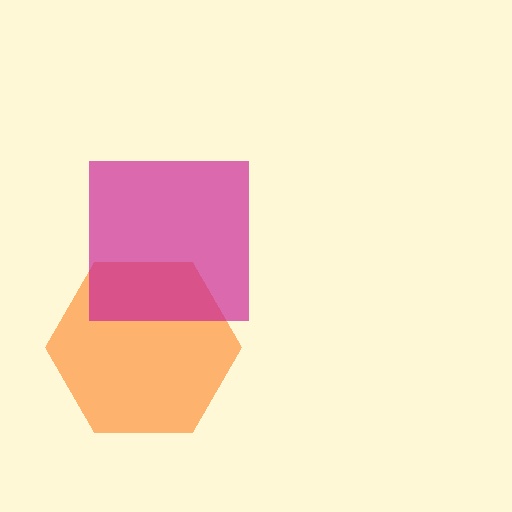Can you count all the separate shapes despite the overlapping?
Yes, there are 2 separate shapes.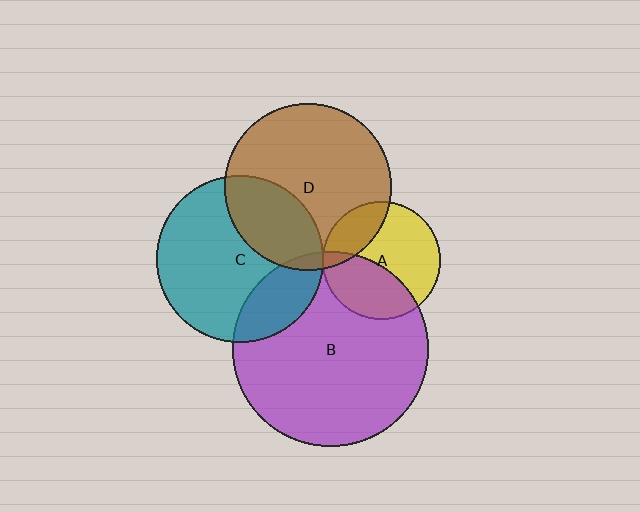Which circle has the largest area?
Circle B (purple).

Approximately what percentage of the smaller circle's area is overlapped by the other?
Approximately 20%.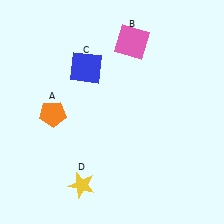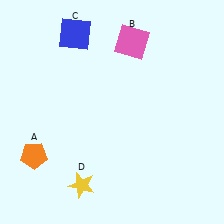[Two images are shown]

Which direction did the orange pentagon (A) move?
The orange pentagon (A) moved down.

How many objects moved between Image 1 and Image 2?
2 objects moved between the two images.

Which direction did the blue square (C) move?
The blue square (C) moved up.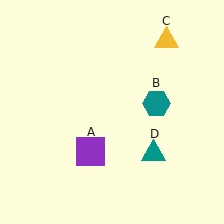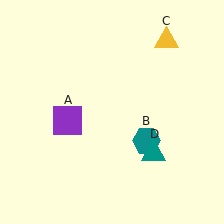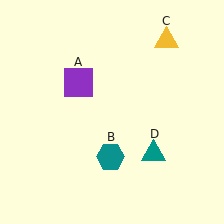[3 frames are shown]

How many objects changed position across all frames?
2 objects changed position: purple square (object A), teal hexagon (object B).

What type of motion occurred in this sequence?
The purple square (object A), teal hexagon (object B) rotated clockwise around the center of the scene.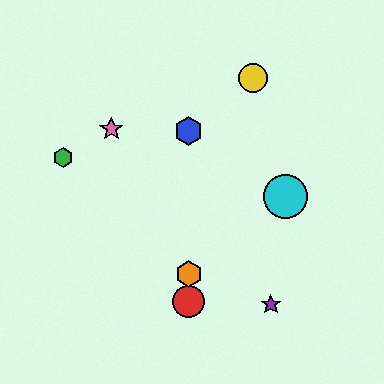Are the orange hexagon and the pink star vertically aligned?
No, the orange hexagon is at x≈189 and the pink star is at x≈111.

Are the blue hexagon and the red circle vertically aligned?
Yes, both are at x≈189.